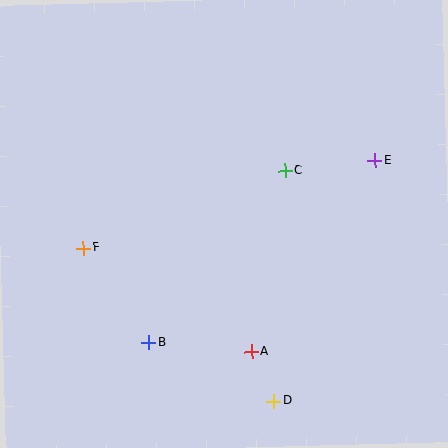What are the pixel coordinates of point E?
Point E is at (375, 160).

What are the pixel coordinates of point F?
Point F is at (83, 248).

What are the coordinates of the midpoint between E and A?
The midpoint between E and A is at (313, 256).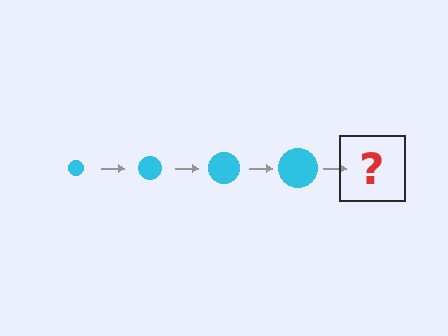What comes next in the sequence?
The next element should be a cyan circle, larger than the previous one.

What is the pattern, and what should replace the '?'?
The pattern is that the circle gets progressively larger each step. The '?' should be a cyan circle, larger than the previous one.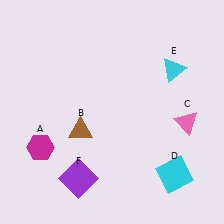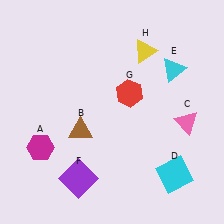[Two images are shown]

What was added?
A red hexagon (G), a yellow triangle (H) were added in Image 2.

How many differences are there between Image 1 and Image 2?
There are 2 differences between the two images.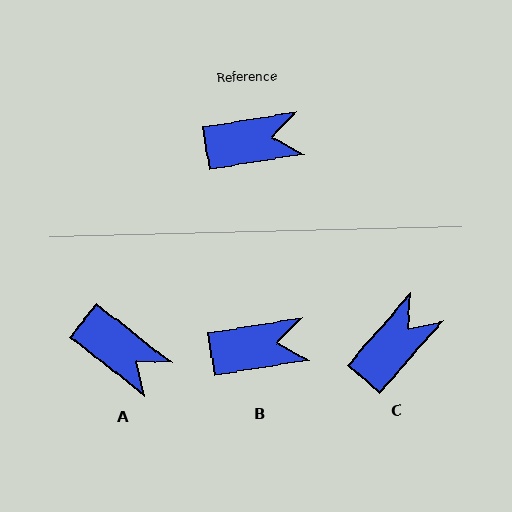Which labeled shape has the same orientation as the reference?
B.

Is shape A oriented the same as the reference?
No, it is off by about 47 degrees.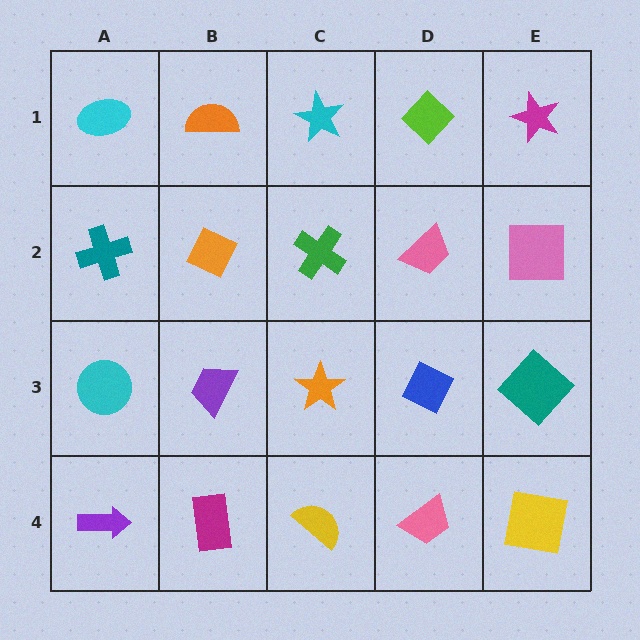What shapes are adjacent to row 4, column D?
A blue diamond (row 3, column D), a yellow semicircle (row 4, column C), a yellow square (row 4, column E).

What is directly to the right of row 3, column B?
An orange star.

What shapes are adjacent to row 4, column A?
A cyan circle (row 3, column A), a magenta rectangle (row 4, column B).